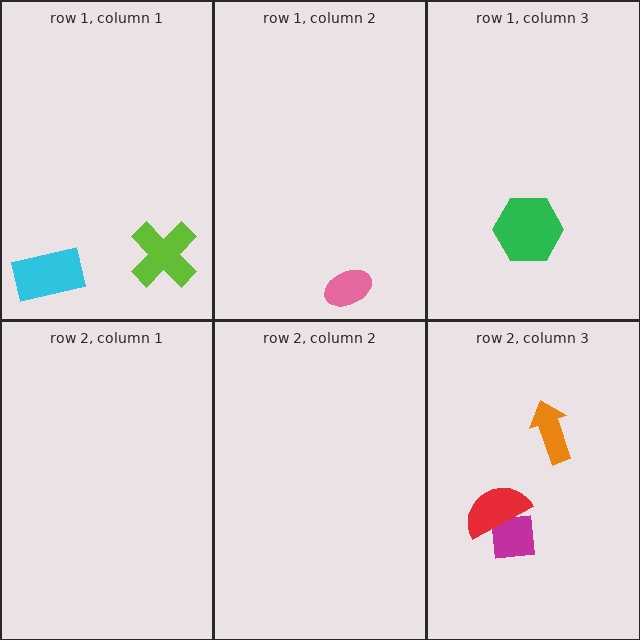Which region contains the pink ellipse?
The row 1, column 2 region.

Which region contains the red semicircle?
The row 2, column 3 region.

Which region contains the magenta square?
The row 2, column 3 region.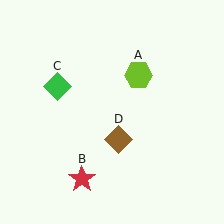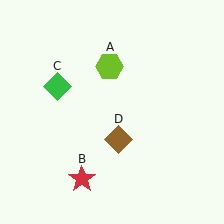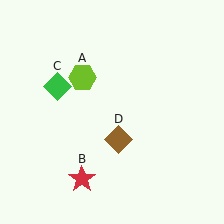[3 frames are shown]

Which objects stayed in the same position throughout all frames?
Red star (object B) and green diamond (object C) and brown diamond (object D) remained stationary.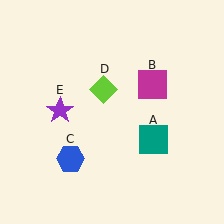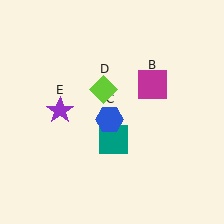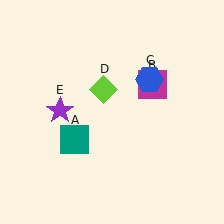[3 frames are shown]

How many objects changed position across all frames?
2 objects changed position: teal square (object A), blue hexagon (object C).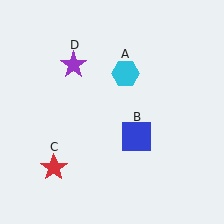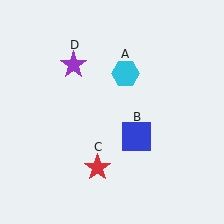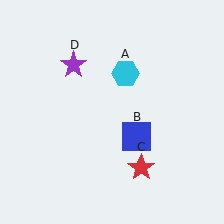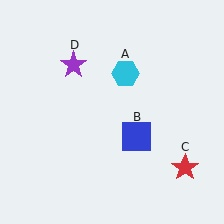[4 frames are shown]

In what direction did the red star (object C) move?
The red star (object C) moved right.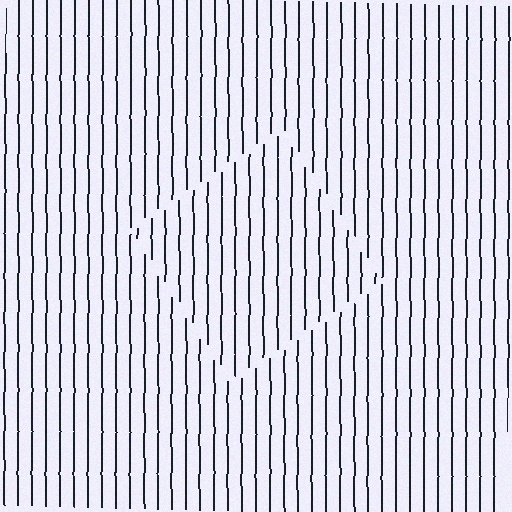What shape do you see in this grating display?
An illusory square. The interior of the shape contains the same grating, shifted by half a period — the contour is defined by the phase discontinuity where line-ends from the inner and outer gratings abut.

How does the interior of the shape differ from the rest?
The interior of the shape contains the same grating, shifted by half a period — the contour is defined by the phase discontinuity where line-ends from the inner and outer gratings abut.